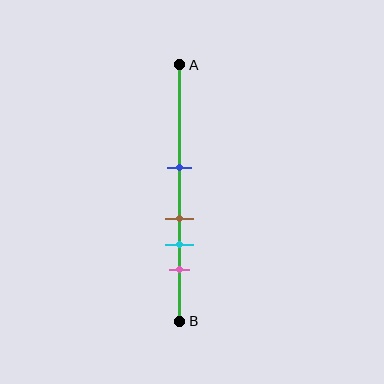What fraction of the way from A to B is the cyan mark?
The cyan mark is approximately 70% (0.7) of the way from A to B.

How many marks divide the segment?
There are 4 marks dividing the segment.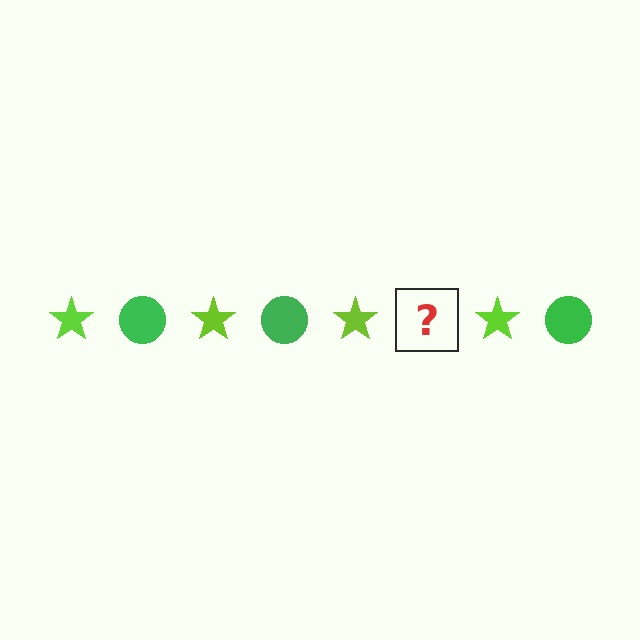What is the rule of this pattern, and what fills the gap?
The rule is that the pattern alternates between lime star and green circle. The gap should be filled with a green circle.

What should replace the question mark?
The question mark should be replaced with a green circle.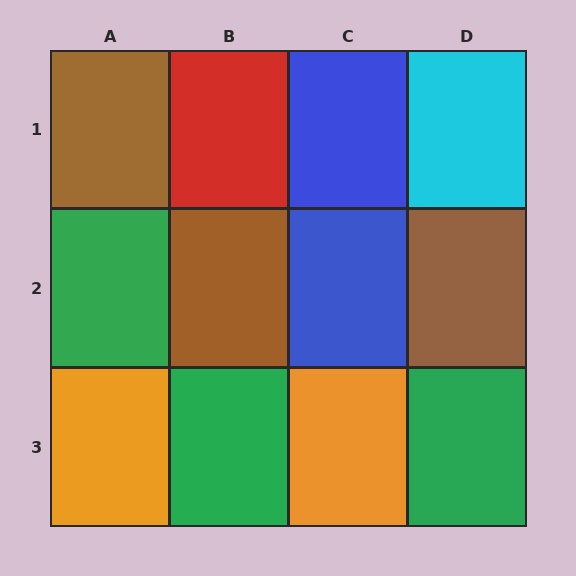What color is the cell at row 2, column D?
Brown.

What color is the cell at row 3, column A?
Orange.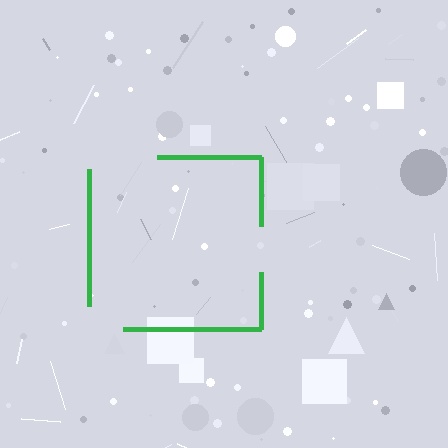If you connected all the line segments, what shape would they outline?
They would outline a square.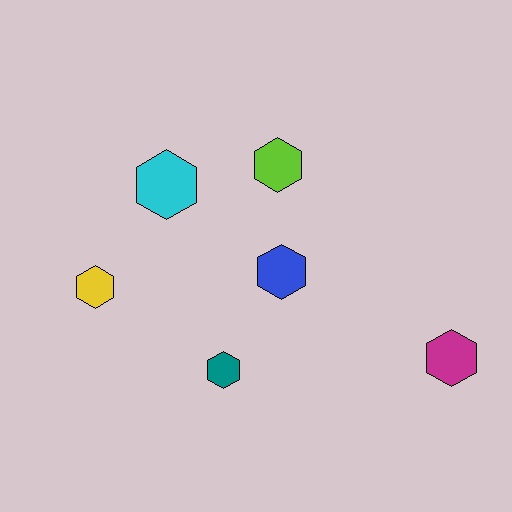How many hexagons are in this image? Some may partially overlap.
There are 6 hexagons.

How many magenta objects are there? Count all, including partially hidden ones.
There is 1 magenta object.